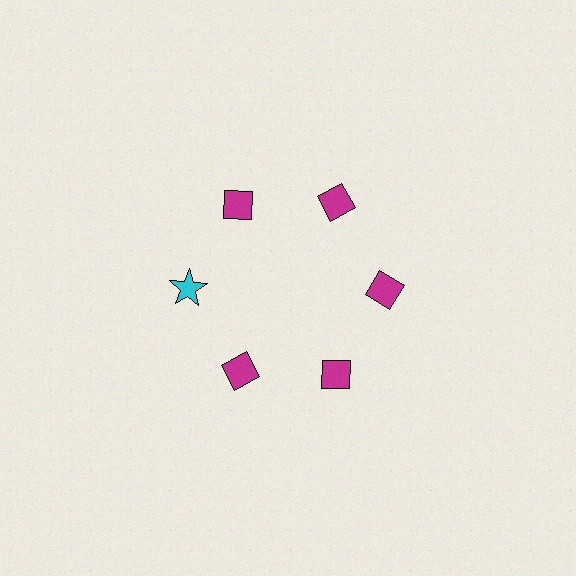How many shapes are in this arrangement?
There are 6 shapes arranged in a ring pattern.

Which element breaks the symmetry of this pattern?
The cyan star at roughly the 9 o'clock position breaks the symmetry. All other shapes are magenta diamonds.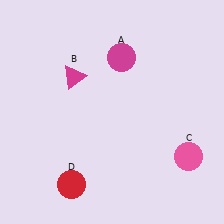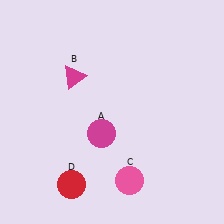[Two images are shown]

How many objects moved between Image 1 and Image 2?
2 objects moved between the two images.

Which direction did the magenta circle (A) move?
The magenta circle (A) moved down.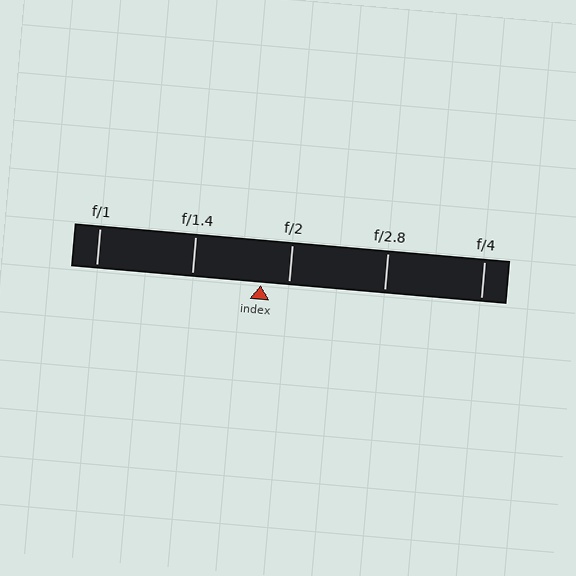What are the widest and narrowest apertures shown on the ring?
The widest aperture shown is f/1 and the narrowest is f/4.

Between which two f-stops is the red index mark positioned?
The index mark is between f/1.4 and f/2.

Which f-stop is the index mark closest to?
The index mark is closest to f/2.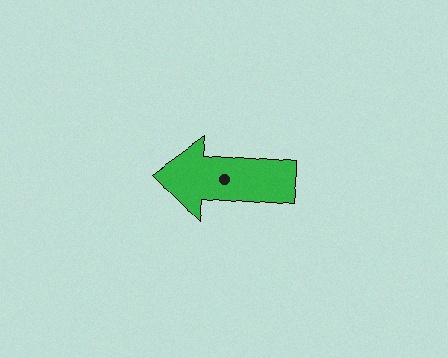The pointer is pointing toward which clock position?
Roughly 9 o'clock.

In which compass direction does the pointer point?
West.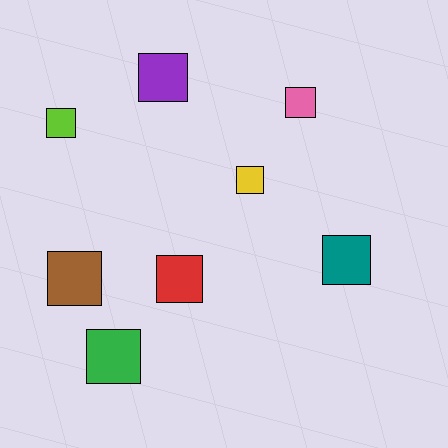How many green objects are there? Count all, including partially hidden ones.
There is 1 green object.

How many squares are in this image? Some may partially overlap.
There are 8 squares.